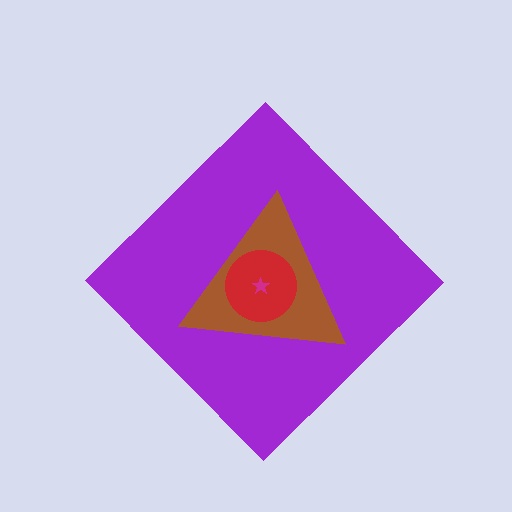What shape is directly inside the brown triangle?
The red circle.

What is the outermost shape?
The purple diamond.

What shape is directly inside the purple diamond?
The brown triangle.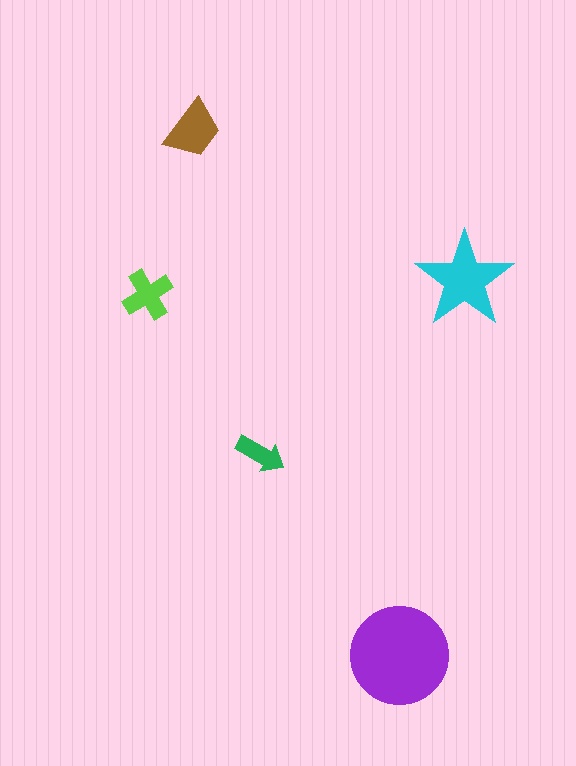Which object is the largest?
The purple circle.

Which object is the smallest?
The green arrow.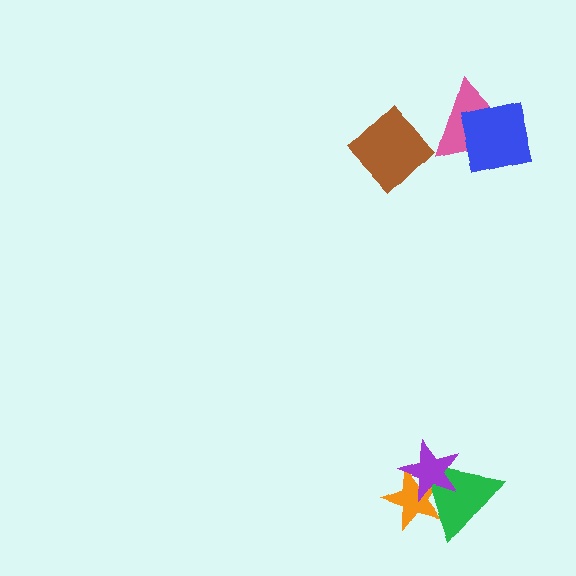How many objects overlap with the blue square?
1 object overlaps with the blue square.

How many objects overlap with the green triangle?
2 objects overlap with the green triangle.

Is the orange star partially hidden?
Yes, it is partially covered by another shape.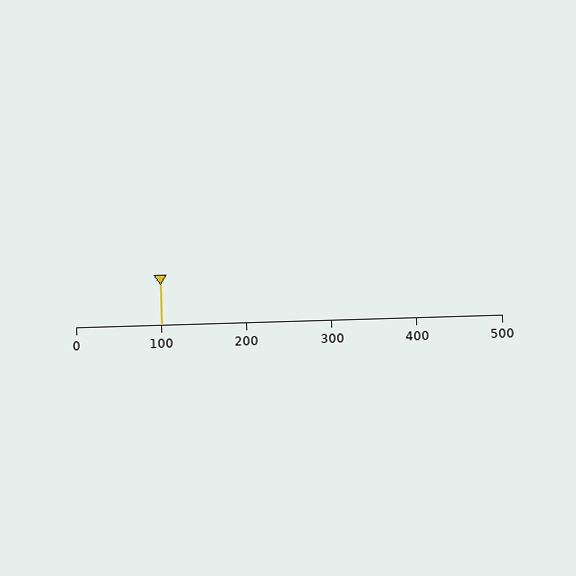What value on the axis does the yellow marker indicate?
The marker indicates approximately 100.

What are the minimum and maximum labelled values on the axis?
The axis runs from 0 to 500.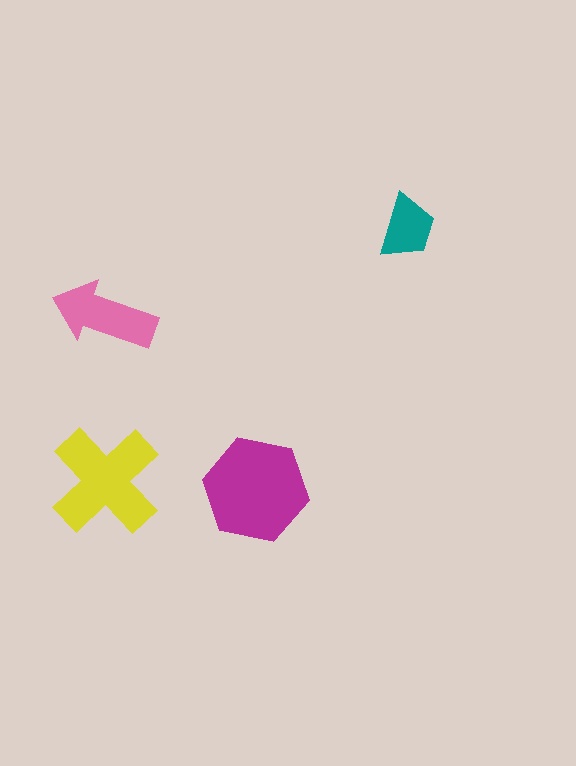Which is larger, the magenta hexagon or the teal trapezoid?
The magenta hexagon.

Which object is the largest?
The magenta hexagon.